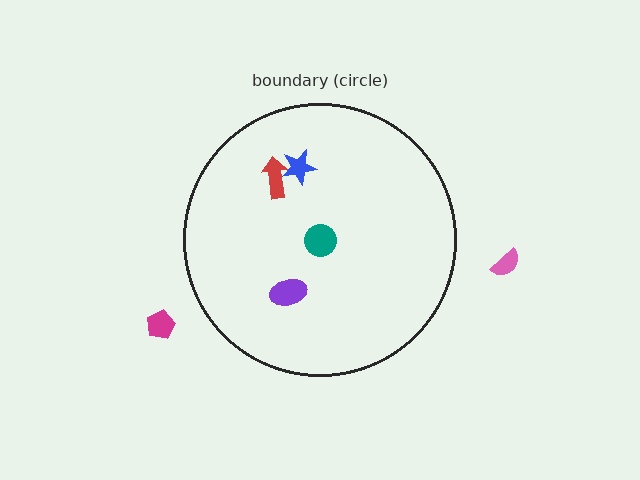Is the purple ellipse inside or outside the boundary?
Inside.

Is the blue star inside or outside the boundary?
Inside.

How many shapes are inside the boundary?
4 inside, 2 outside.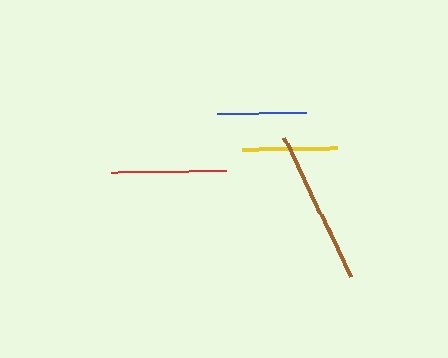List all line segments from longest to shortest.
From longest to shortest: brown, red, yellow, blue.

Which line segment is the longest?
The brown line is the longest at approximately 154 pixels.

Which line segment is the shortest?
The blue line is the shortest at approximately 89 pixels.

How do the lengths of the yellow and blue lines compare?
The yellow and blue lines are approximately the same length.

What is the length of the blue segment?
The blue segment is approximately 89 pixels long.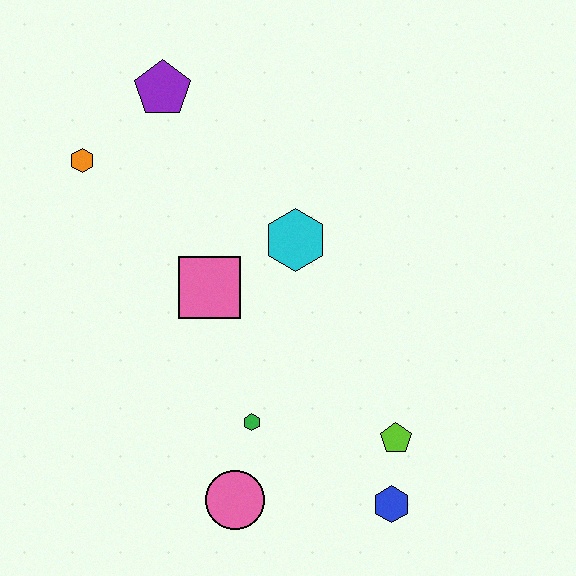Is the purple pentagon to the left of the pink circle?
Yes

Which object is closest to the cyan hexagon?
The pink square is closest to the cyan hexagon.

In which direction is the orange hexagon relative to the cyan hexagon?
The orange hexagon is to the left of the cyan hexagon.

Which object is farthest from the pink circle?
The purple pentagon is farthest from the pink circle.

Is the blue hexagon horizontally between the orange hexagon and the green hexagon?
No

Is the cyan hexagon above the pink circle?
Yes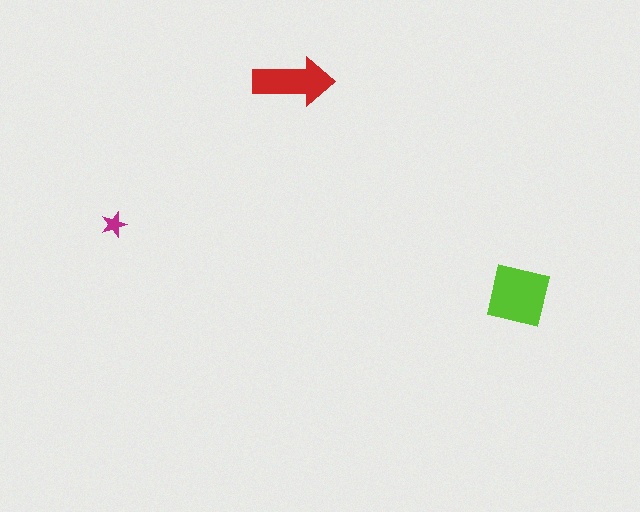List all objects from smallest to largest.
The magenta star, the red arrow, the lime square.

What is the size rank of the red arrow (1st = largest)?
2nd.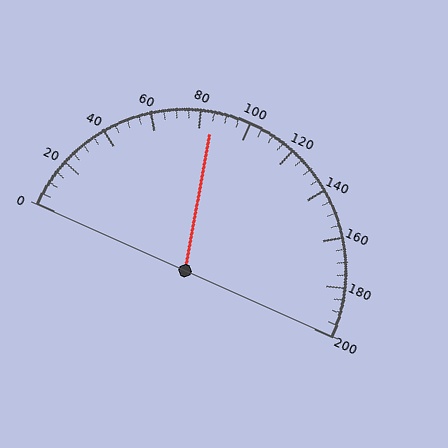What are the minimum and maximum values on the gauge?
The gauge ranges from 0 to 200.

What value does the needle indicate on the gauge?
The needle indicates approximately 85.